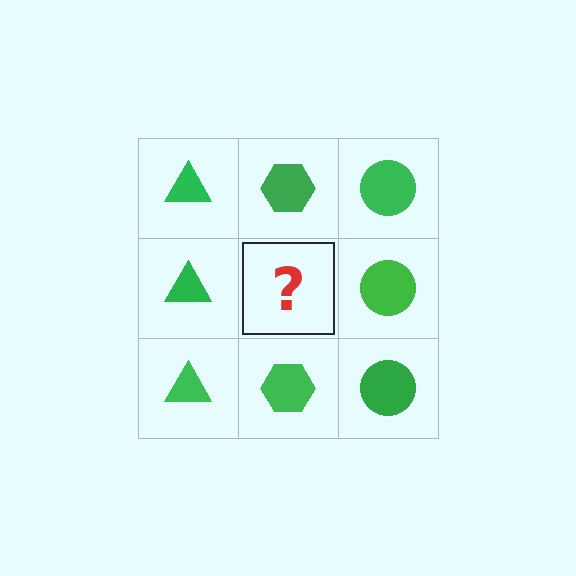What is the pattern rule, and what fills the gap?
The rule is that each column has a consistent shape. The gap should be filled with a green hexagon.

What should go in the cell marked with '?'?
The missing cell should contain a green hexagon.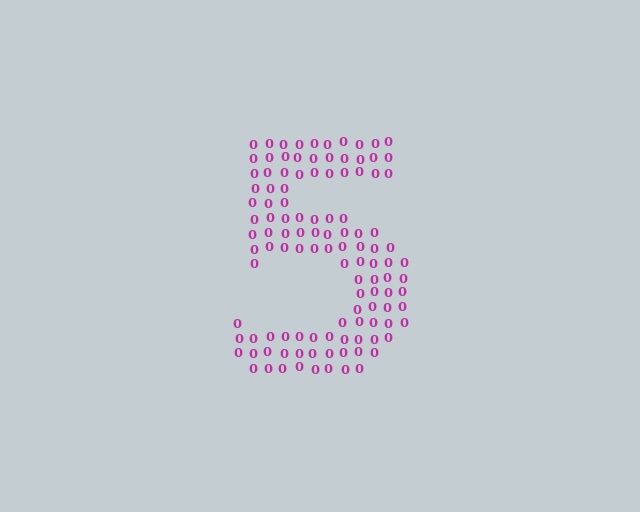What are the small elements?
The small elements are digit 0's.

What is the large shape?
The large shape is the digit 5.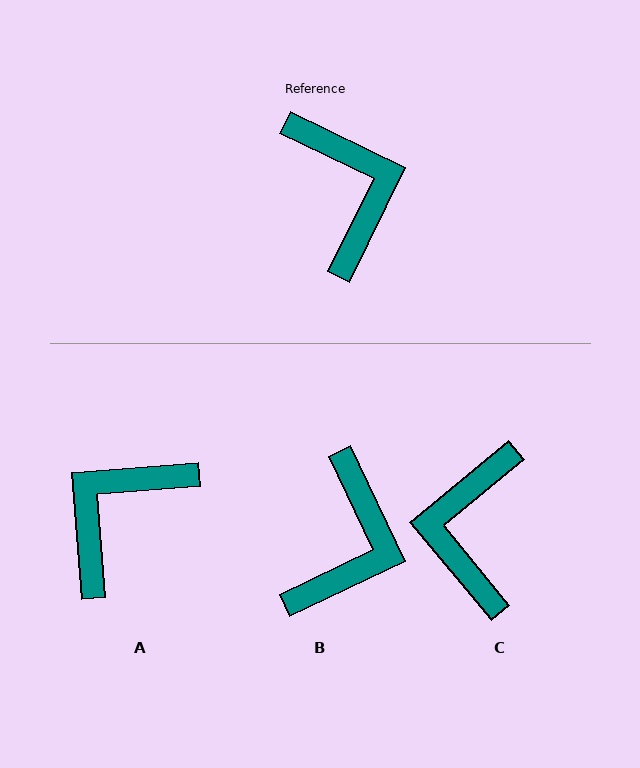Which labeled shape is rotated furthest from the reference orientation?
C, about 155 degrees away.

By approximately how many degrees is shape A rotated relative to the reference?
Approximately 121 degrees counter-clockwise.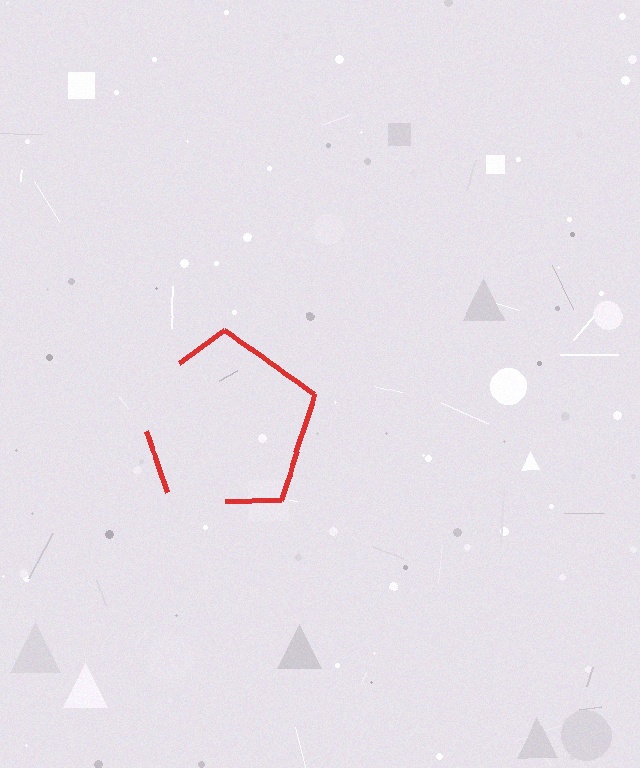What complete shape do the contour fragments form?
The contour fragments form a pentagon.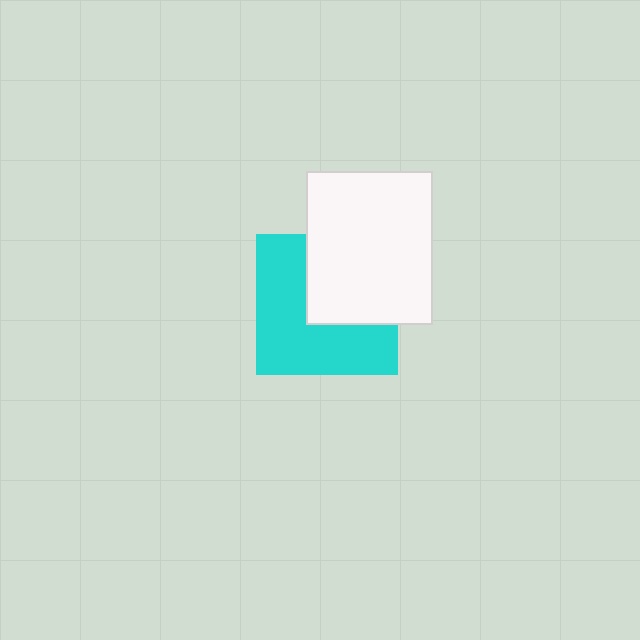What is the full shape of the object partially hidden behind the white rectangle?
The partially hidden object is a cyan square.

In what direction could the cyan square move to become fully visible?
The cyan square could move toward the lower-left. That would shift it out from behind the white rectangle entirely.